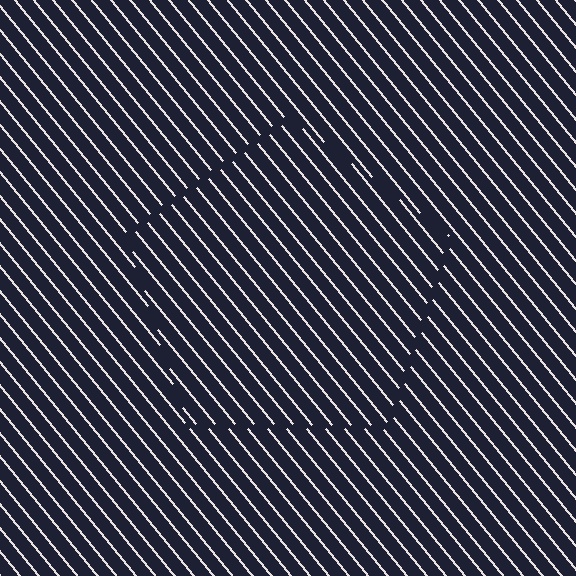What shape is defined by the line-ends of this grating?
An illusory pentagon. The interior of the shape contains the same grating, shifted by half a period — the contour is defined by the phase discontinuity where line-ends from the inner and outer gratings abut.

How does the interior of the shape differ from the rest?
The interior of the shape contains the same grating, shifted by half a period — the contour is defined by the phase discontinuity where line-ends from the inner and outer gratings abut.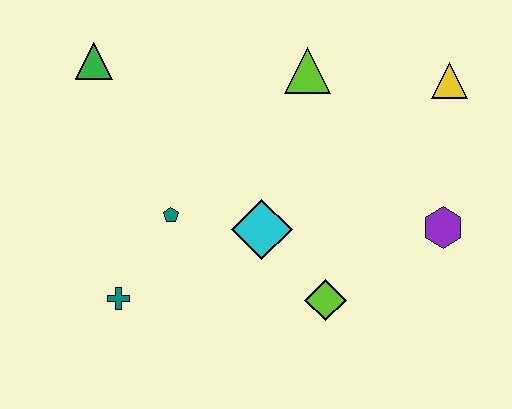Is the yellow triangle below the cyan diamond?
No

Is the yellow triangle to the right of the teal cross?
Yes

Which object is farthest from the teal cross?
The yellow triangle is farthest from the teal cross.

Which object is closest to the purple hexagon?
The lime diamond is closest to the purple hexagon.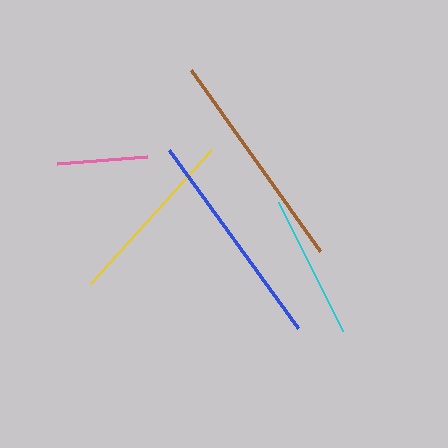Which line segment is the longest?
The brown line is the longest at approximately 222 pixels.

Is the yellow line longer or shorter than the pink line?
The yellow line is longer than the pink line.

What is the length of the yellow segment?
The yellow segment is approximately 181 pixels long.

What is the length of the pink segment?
The pink segment is approximately 90 pixels long.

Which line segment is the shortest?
The pink line is the shortest at approximately 90 pixels.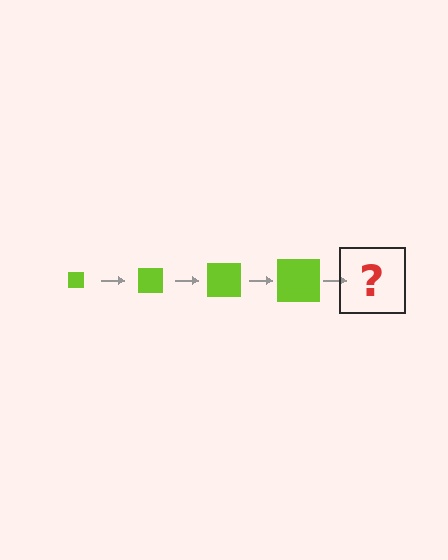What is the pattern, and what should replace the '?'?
The pattern is that the square gets progressively larger each step. The '?' should be a lime square, larger than the previous one.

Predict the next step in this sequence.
The next step is a lime square, larger than the previous one.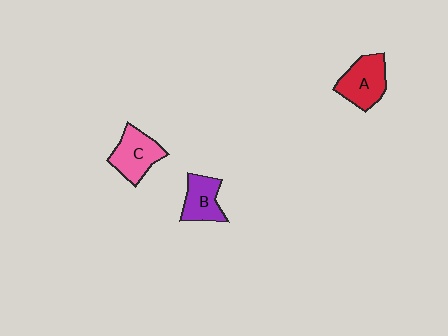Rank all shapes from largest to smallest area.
From largest to smallest: A (red), C (pink), B (purple).